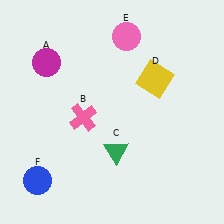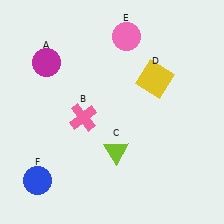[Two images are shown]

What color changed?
The triangle (C) changed from green in Image 1 to lime in Image 2.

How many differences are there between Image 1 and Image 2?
There is 1 difference between the two images.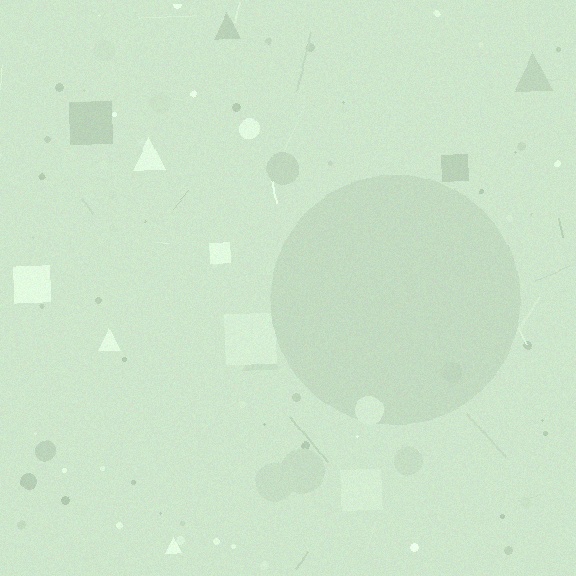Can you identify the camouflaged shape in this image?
The camouflaged shape is a circle.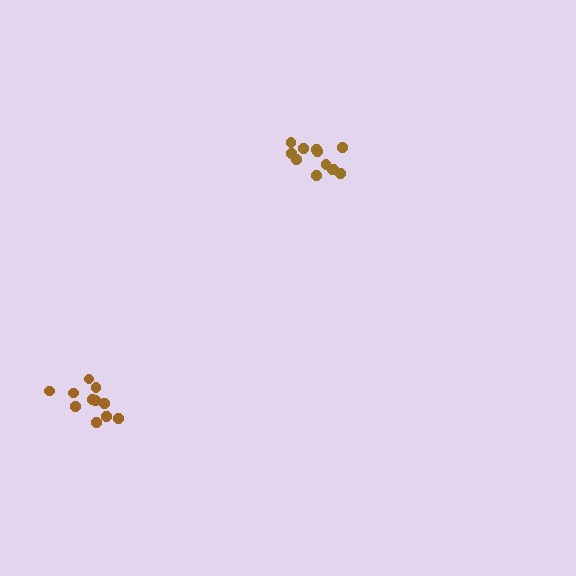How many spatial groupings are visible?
There are 2 spatial groupings.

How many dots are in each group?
Group 1: 11 dots, Group 2: 12 dots (23 total).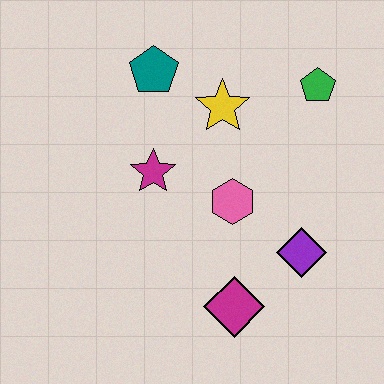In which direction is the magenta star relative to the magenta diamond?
The magenta star is above the magenta diamond.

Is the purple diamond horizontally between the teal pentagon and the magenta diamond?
No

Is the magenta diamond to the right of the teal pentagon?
Yes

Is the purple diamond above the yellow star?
No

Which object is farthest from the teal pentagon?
The magenta diamond is farthest from the teal pentagon.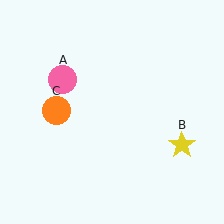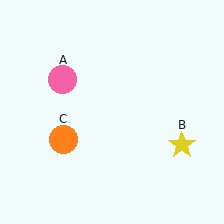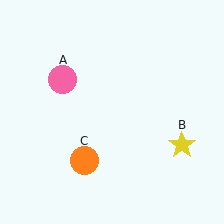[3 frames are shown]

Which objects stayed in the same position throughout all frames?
Pink circle (object A) and yellow star (object B) remained stationary.